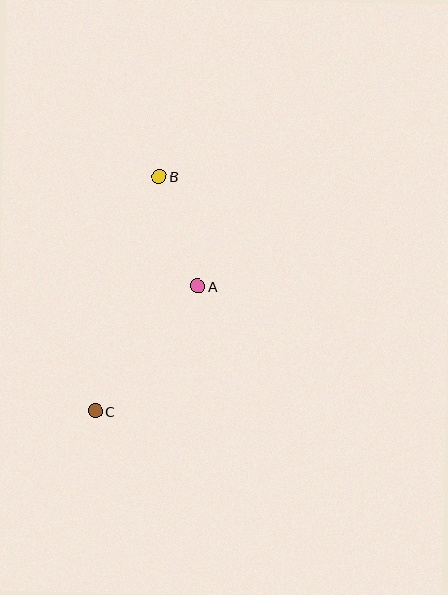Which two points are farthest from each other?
Points B and C are farthest from each other.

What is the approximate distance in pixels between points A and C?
The distance between A and C is approximately 162 pixels.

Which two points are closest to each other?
Points A and B are closest to each other.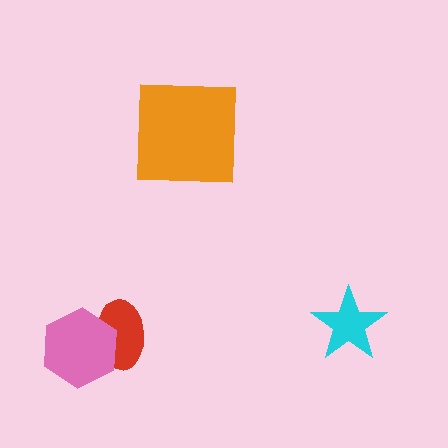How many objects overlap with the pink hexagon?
1 object overlaps with the pink hexagon.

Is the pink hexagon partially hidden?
No, no other shape covers it.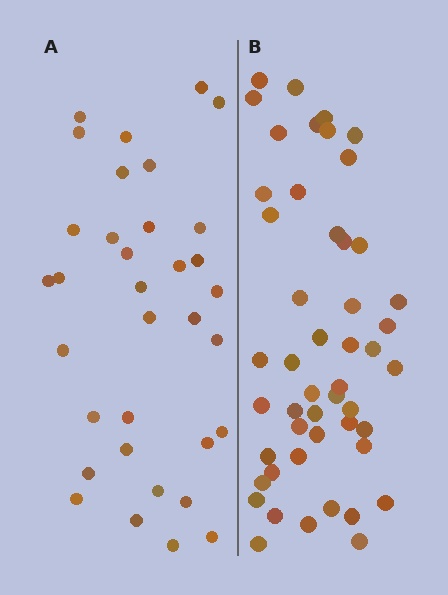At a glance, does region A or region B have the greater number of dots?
Region B (the right region) has more dots.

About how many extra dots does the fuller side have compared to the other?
Region B has approximately 15 more dots than region A.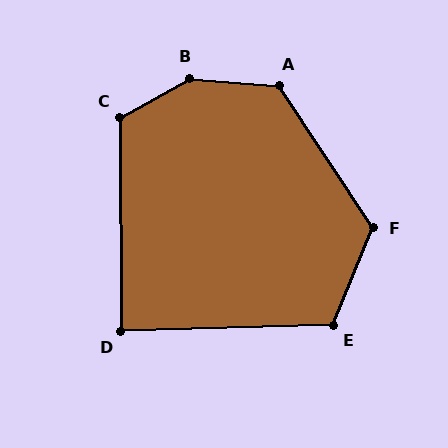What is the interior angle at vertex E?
Approximately 114 degrees (obtuse).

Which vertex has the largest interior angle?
B, at approximately 147 degrees.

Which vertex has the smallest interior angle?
D, at approximately 89 degrees.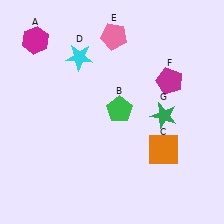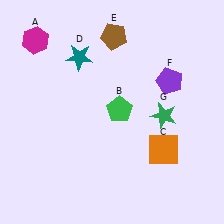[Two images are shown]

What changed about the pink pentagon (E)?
In Image 1, E is pink. In Image 2, it changed to brown.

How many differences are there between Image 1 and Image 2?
There are 3 differences between the two images.